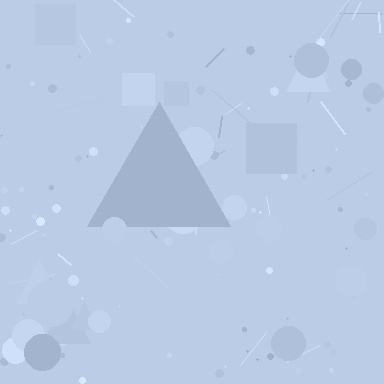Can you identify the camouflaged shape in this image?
The camouflaged shape is a triangle.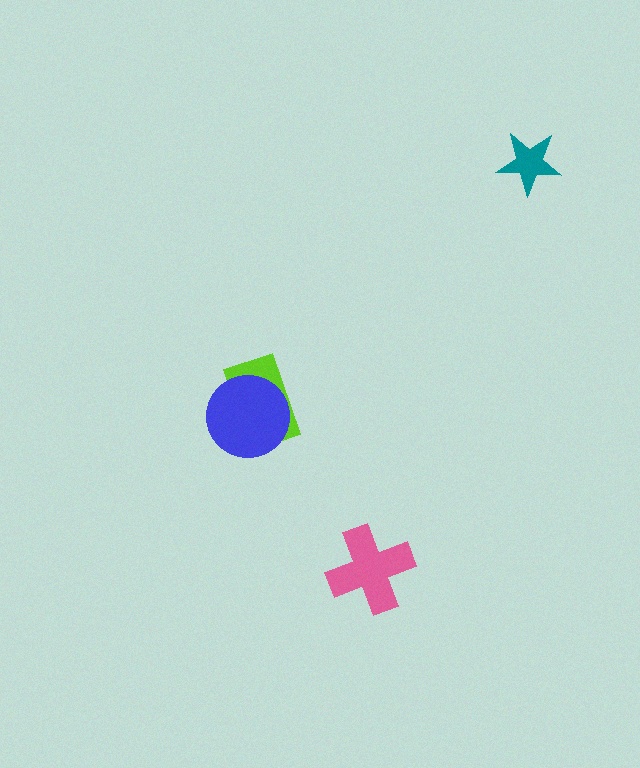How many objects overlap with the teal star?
0 objects overlap with the teal star.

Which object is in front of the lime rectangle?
The blue circle is in front of the lime rectangle.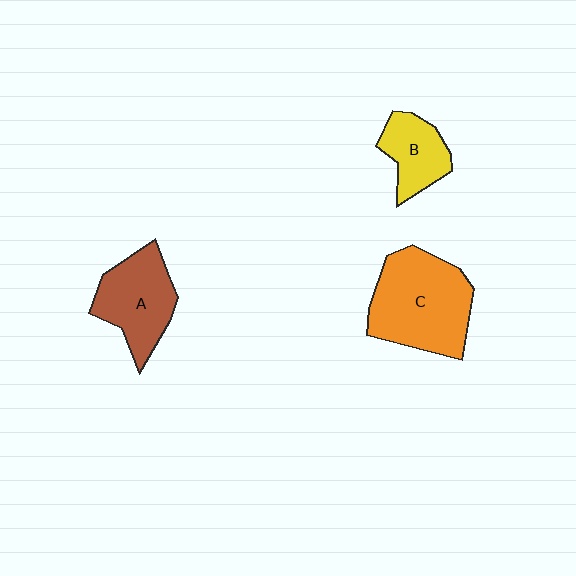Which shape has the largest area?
Shape C (orange).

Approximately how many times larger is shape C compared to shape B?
Approximately 2.1 times.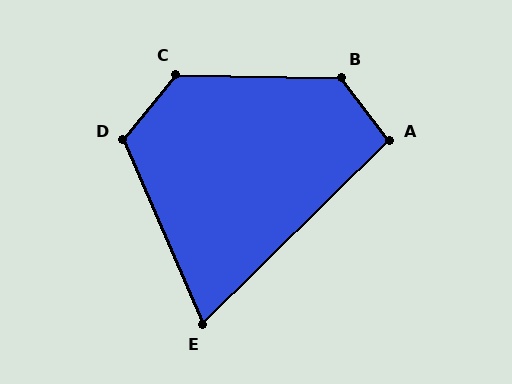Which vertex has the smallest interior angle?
E, at approximately 69 degrees.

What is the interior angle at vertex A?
Approximately 97 degrees (obtuse).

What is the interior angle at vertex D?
Approximately 118 degrees (obtuse).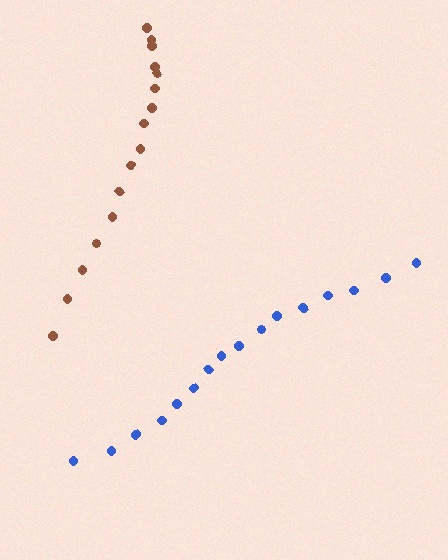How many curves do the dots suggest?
There are 2 distinct paths.